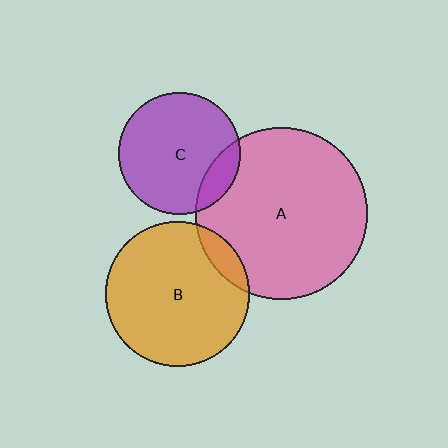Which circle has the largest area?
Circle A (pink).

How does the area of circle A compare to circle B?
Approximately 1.4 times.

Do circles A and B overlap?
Yes.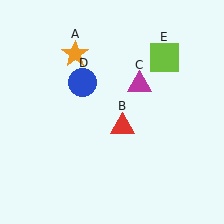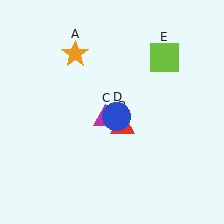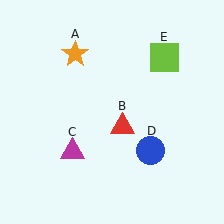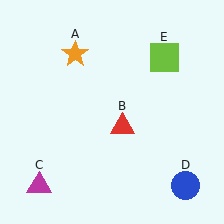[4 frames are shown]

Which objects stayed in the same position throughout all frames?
Orange star (object A) and red triangle (object B) and lime square (object E) remained stationary.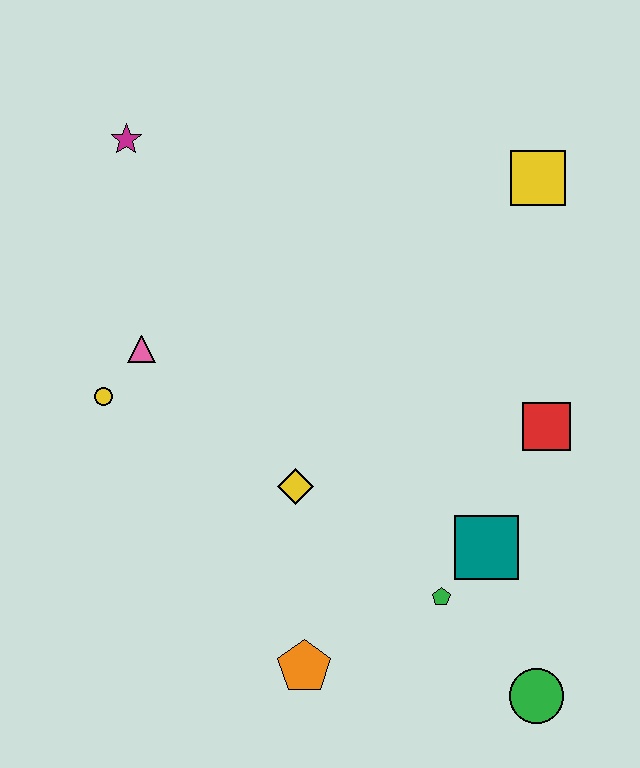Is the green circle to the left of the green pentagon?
No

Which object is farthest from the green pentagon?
The magenta star is farthest from the green pentagon.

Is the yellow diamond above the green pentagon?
Yes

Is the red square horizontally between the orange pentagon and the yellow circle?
No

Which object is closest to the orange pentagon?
The green pentagon is closest to the orange pentagon.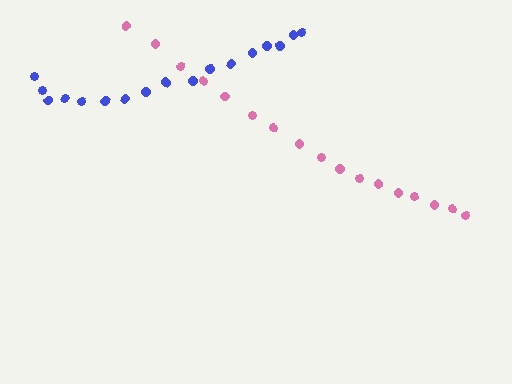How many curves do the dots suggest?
There are 2 distinct paths.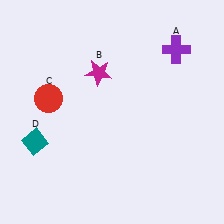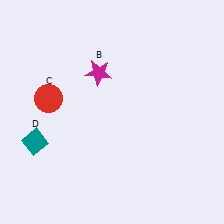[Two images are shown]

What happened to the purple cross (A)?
The purple cross (A) was removed in Image 2. It was in the top-right area of Image 1.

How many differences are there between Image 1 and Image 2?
There is 1 difference between the two images.